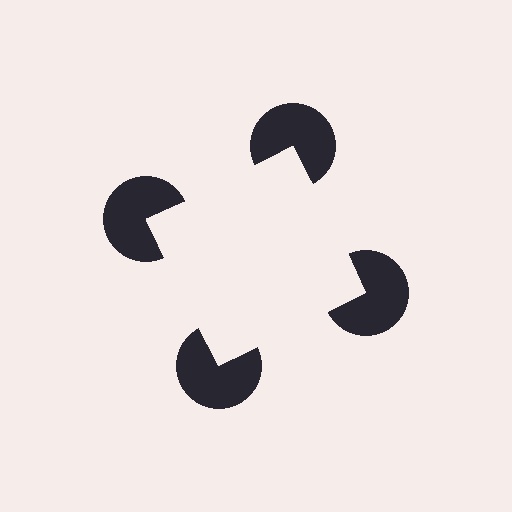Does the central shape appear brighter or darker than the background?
It typically appears slightly brighter than the background, even though no actual brightness change is drawn.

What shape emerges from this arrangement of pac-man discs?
An illusory square — its edges are inferred from the aligned wedge cuts in the pac-man discs, not physically drawn.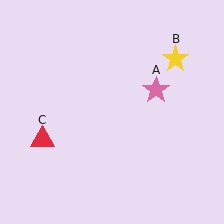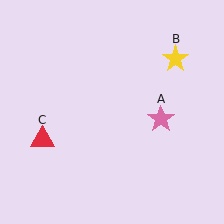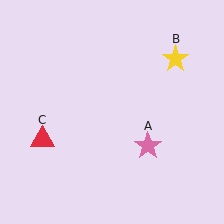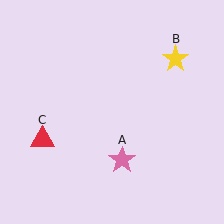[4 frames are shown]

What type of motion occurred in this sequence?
The pink star (object A) rotated clockwise around the center of the scene.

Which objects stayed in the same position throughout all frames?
Yellow star (object B) and red triangle (object C) remained stationary.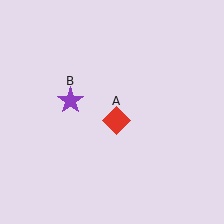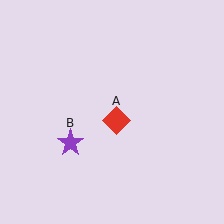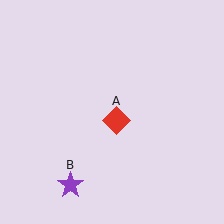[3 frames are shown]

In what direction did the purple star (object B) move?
The purple star (object B) moved down.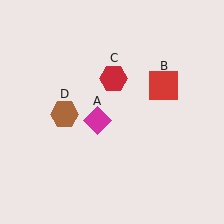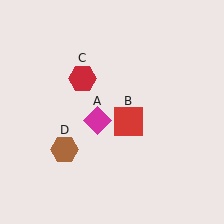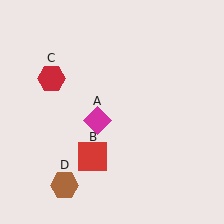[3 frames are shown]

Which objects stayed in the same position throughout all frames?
Magenta diamond (object A) remained stationary.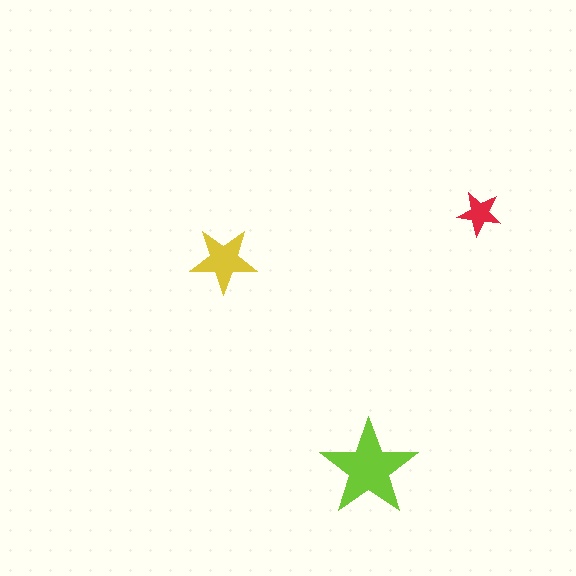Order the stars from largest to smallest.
the lime one, the yellow one, the red one.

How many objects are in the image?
There are 3 objects in the image.